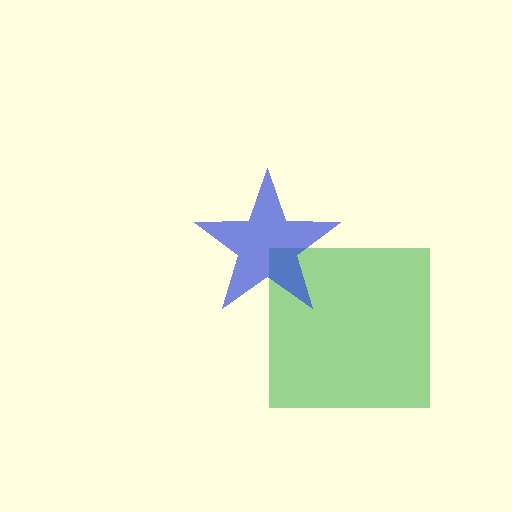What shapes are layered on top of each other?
The layered shapes are: a green square, a blue star.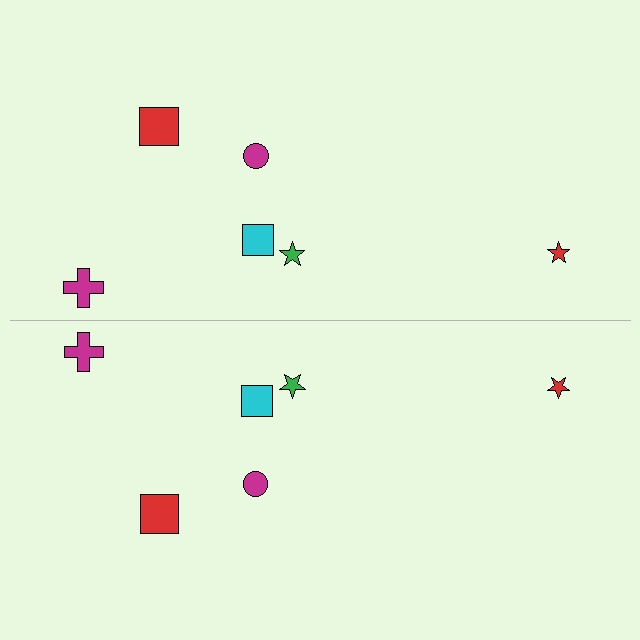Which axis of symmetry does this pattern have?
The pattern has a horizontal axis of symmetry running through the center of the image.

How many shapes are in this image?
There are 12 shapes in this image.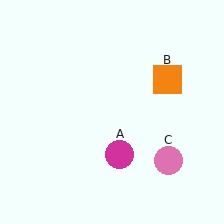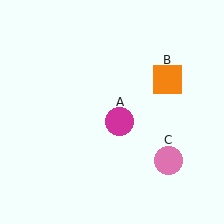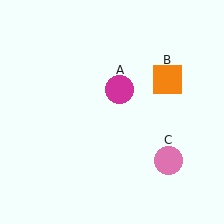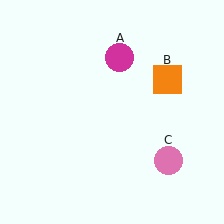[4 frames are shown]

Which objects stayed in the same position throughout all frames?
Orange square (object B) and pink circle (object C) remained stationary.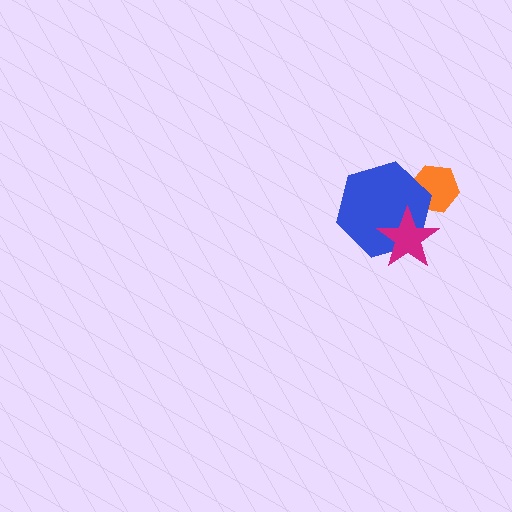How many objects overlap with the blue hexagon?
2 objects overlap with the blue hexagon.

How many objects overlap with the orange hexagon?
1 object overlaps with the orange hexagon.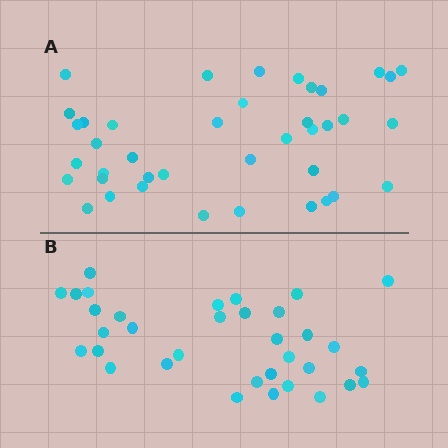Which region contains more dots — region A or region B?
Region A (the top region) has more dots.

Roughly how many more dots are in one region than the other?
Region A has about 6 more dots than region B.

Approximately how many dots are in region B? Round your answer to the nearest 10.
About 30 dots. (The exact count is 34, which rounds to 30.)